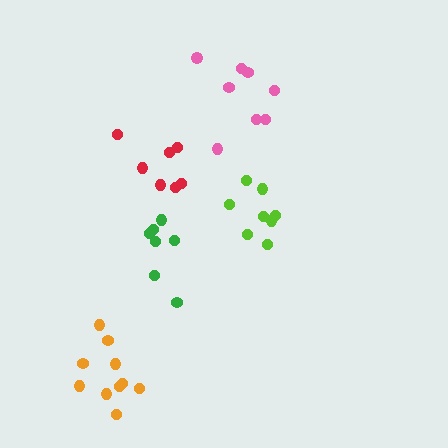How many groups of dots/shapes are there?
There are 5 groups.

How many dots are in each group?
Group 1: 7 dots, Group 2: 8 dots, Group 3: 7 dots, Group 4: 10 dots, Group 5: 8 dots (40 total).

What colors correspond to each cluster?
The clusters are colored: green, pink, red, orange, lime.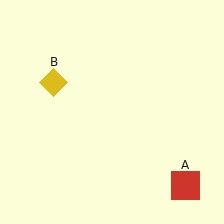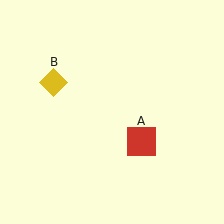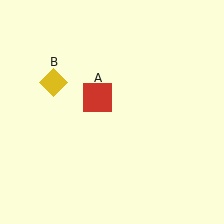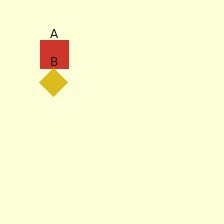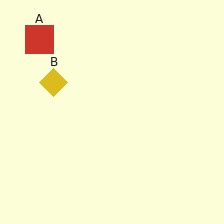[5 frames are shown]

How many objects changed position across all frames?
1 object changed position: red square (object A).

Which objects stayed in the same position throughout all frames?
Yellow diamond (object B) remained stationary.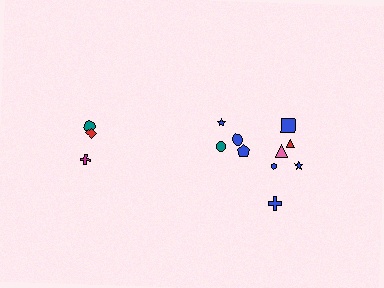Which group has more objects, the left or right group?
The right group.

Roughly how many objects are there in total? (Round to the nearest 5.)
Roughly 15 objects in total.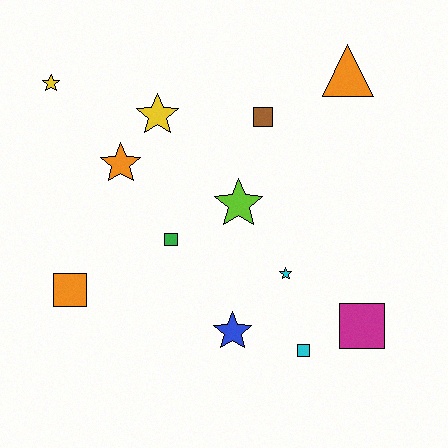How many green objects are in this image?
There is 1 green object.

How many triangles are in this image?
There is 1 triangle.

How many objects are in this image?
There are 12 objects.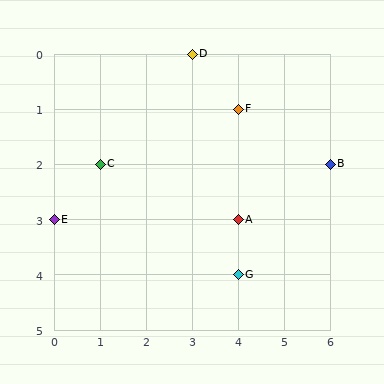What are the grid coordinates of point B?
Point B is at grid coordinates (6, 2).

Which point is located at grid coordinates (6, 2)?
Point B is at (6, 2).